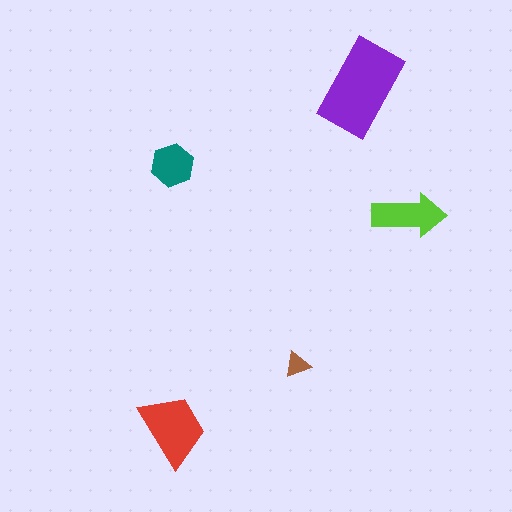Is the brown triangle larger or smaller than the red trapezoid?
Smaller.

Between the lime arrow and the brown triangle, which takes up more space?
The lime arrow.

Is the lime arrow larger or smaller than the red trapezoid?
Smaller.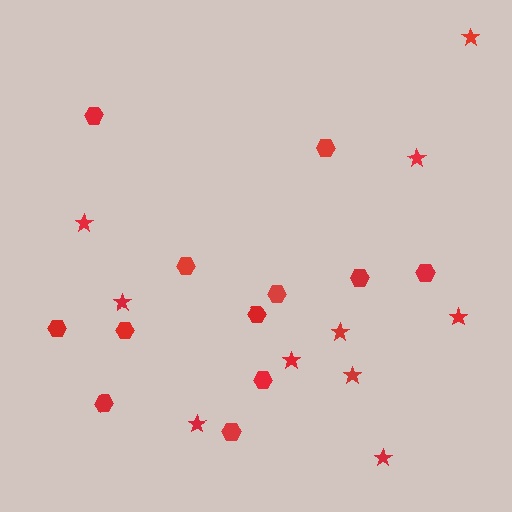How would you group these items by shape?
There are 2 groups: one group of stars (10) and one group of hexagons (12).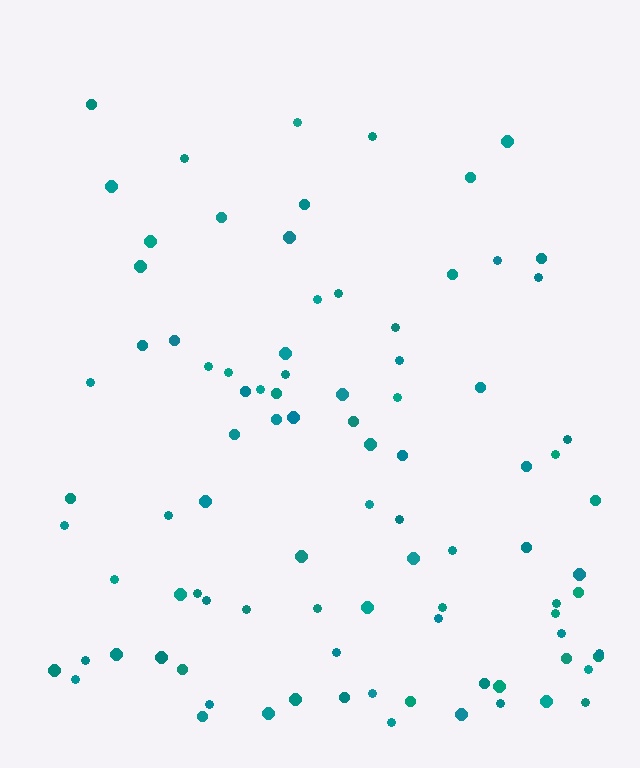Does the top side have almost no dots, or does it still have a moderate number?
Still a moderate number, just noticeably fewer than the bottom.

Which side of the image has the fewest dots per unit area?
The top.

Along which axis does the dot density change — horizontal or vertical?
Vertical.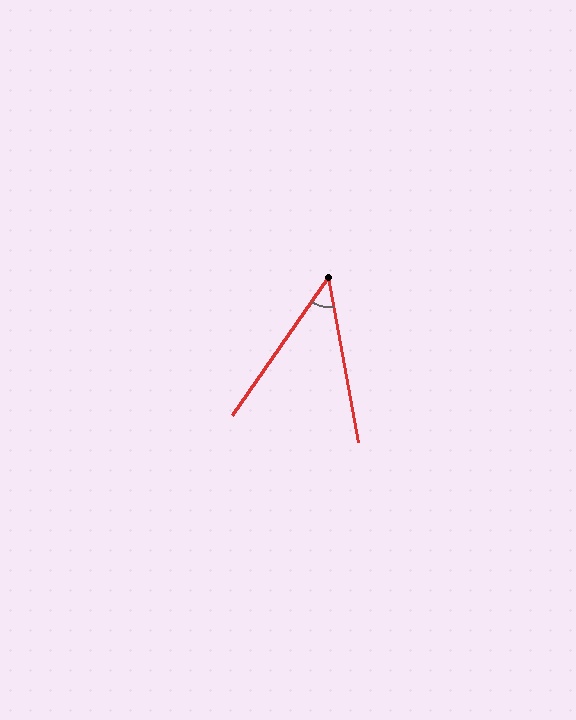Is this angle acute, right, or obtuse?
It is acute.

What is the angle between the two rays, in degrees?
Approximately 45 degrees.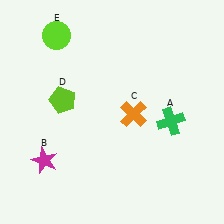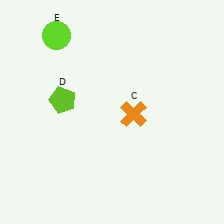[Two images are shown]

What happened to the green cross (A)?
The green cross (A) was removed in Image 2. It was in the bottom-right area of Image 1.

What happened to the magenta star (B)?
The magenta star (B) was removed in Image 2. It was in the bottom-left area of Image 1.